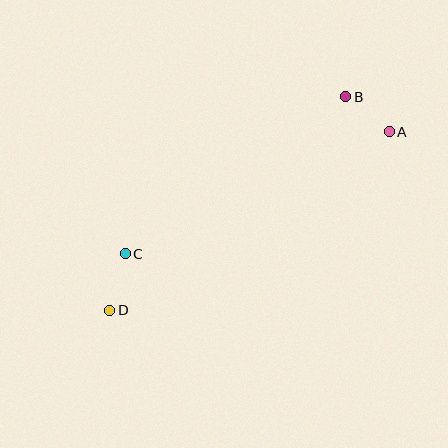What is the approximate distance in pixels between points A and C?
The distance between A and C is approximately 291 pixels.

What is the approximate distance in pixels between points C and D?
The distance between C and D is approximately 59 pixels.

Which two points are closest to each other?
Points A and B are closest to each other.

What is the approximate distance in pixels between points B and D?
The distance between B and D is approximately 318 pixels.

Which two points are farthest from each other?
Points A and D are farthest from each other.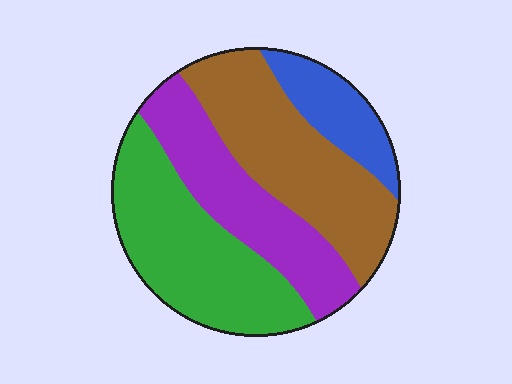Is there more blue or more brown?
Brown.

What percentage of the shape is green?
Green takes up about one third (1/3) of the shape.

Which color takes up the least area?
Blue, at roughly 10%.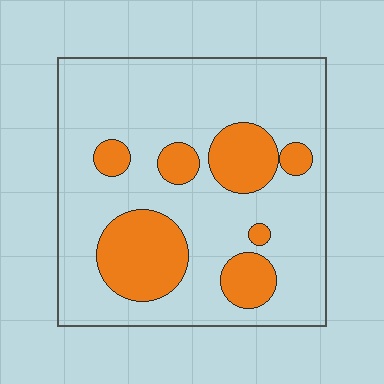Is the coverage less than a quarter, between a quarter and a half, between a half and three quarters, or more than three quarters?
Less than a quarter.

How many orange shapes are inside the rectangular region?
7.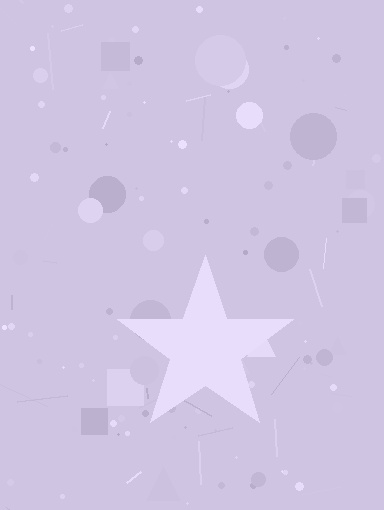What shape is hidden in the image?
A star is hidden in the image.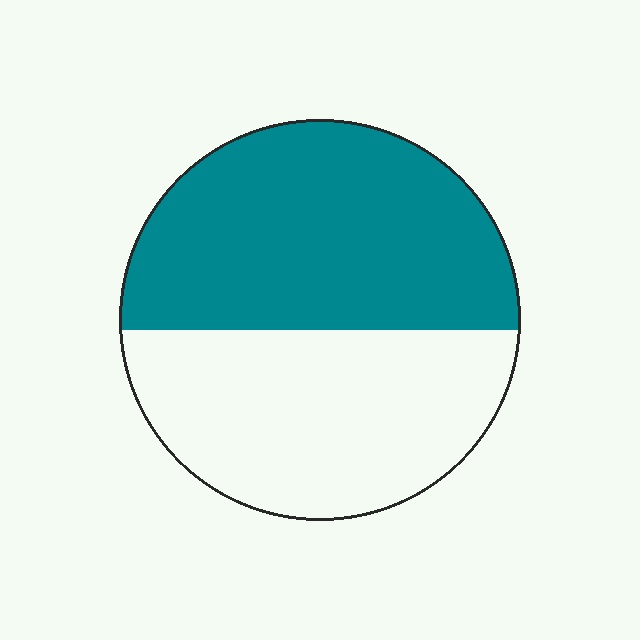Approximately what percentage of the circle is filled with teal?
Approximately 55%.